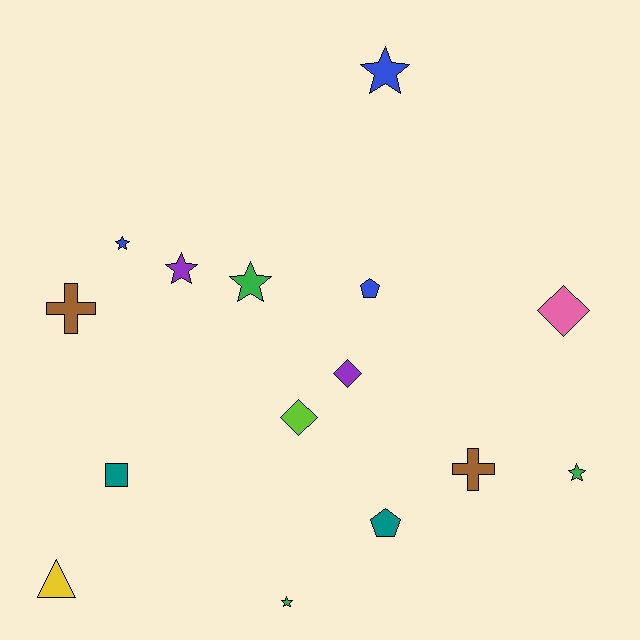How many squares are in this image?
There is 1 square.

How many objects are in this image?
There are 15 objects.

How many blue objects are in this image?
There are 3 blue objects.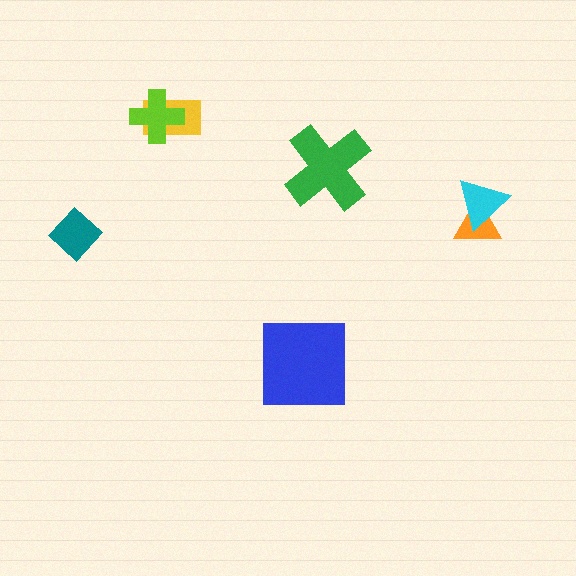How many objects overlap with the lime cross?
1 object overlaps with the lime cross.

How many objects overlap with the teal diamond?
0 objects overlap with the teal diamond.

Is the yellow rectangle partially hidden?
Yes, it is partially covered by another shape.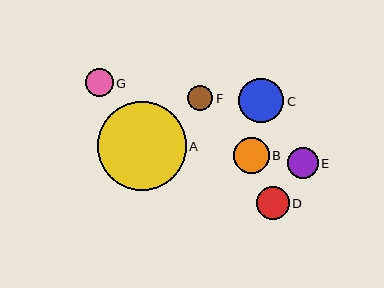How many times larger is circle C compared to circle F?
Circle C is approximately 1.8 times the size of circle F.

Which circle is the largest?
Circle A is the largest with a size of approximately 89 pixels.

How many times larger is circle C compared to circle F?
Circle C is approximately 1.8 times the size of circle F.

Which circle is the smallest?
Circle F is the smallest with a size of approximately 25 pixels.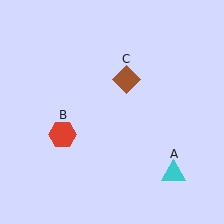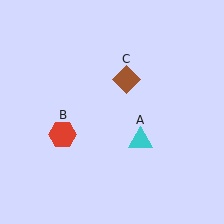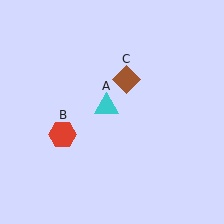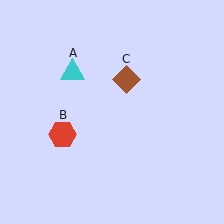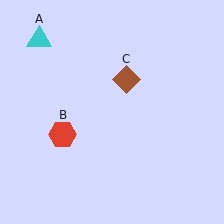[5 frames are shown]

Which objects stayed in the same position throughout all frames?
Red hexagon (object B) and brown diamond (object C) remained stationary.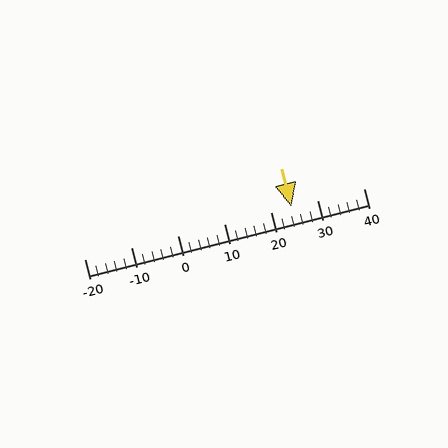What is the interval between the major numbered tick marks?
The major tick marks are spaced 10 units apart.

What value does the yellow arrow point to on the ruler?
The yellow arrow points to approximately 24.